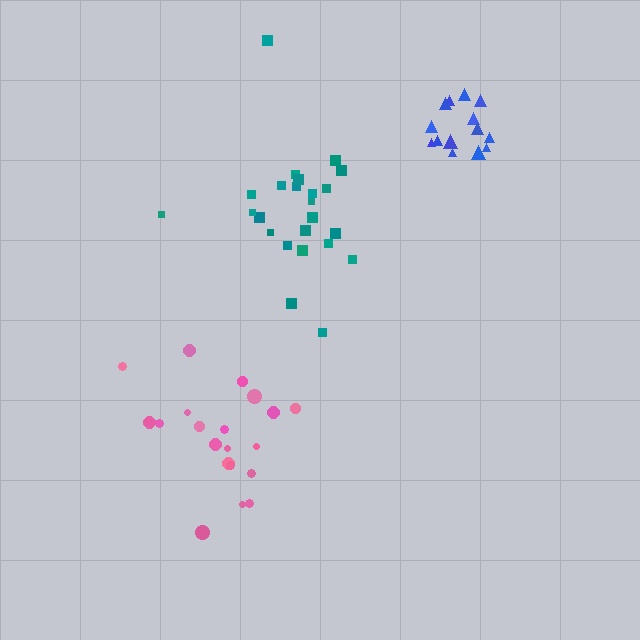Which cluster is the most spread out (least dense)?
Pink.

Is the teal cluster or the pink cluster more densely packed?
Teal.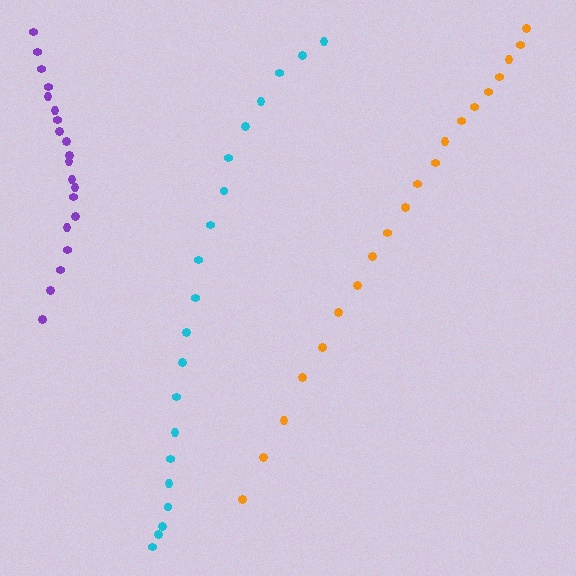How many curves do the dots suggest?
There are 3 distinct paths.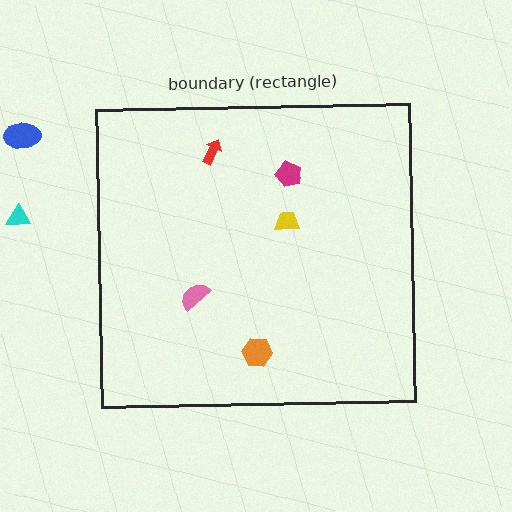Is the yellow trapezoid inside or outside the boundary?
Inside.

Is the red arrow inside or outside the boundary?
Inside.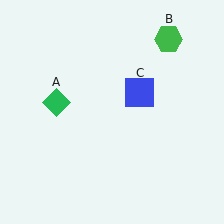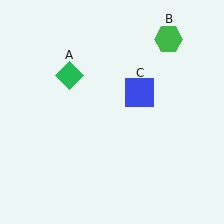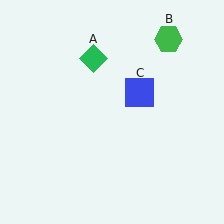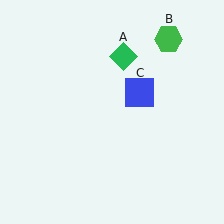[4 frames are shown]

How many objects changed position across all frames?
1 object changed position: green diamond (object A).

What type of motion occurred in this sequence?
The green diamond (object A) rotated clockwise around the center of the scene.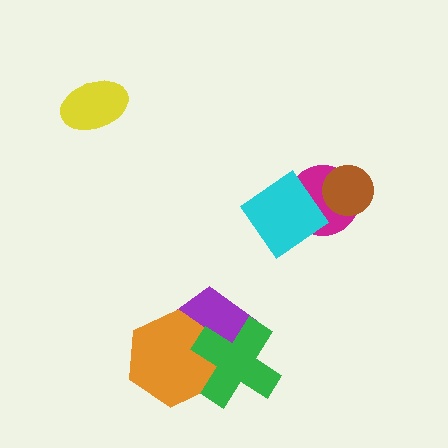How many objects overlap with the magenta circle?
2 objects overlap with the magenta circle.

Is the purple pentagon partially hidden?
Yes, it is partially covered by another shape.